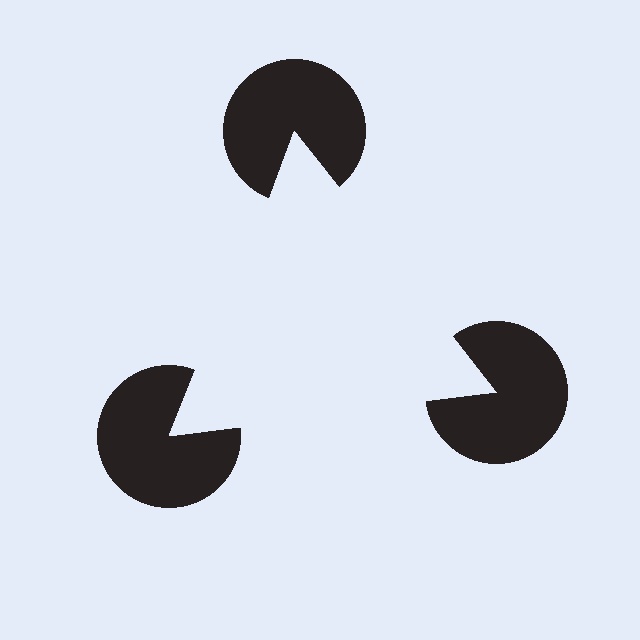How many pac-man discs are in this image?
There are 3 — one at each vertex of the illusory triangle.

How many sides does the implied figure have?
3 sides.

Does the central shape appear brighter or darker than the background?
It typically appears slightly brighter than the background, even though no actual brightness change is drawn.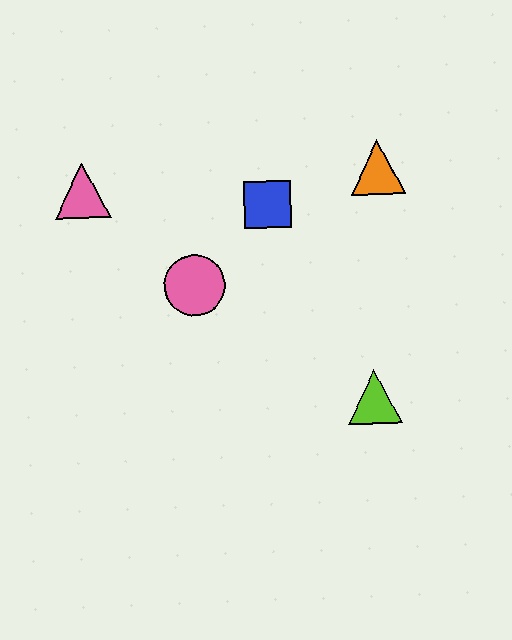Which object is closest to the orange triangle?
The blue square is closest to the orange triangle.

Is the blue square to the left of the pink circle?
No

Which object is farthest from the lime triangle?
The pink triangle is farthest from the lime triangle.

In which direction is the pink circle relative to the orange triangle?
The pink circle is to the left of the orange triangle.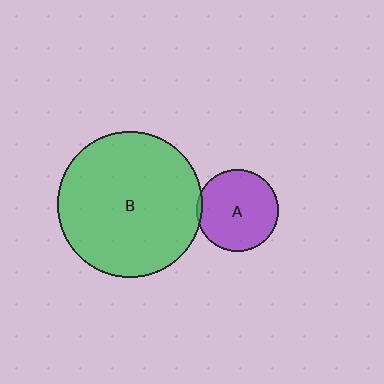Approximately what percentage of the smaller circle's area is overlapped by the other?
Approximately 5%.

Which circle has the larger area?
Circle B (green).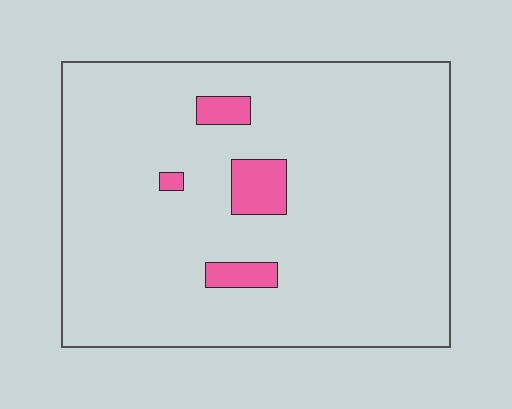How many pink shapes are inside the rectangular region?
4.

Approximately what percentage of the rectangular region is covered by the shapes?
Approximately 5%.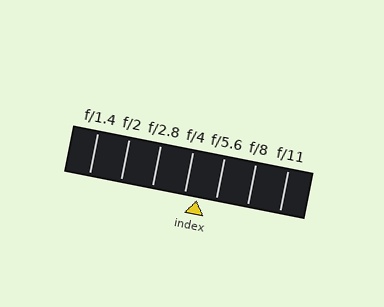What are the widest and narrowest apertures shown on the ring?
The widest aperture shown is f/1.4 and the narrowest is f/11.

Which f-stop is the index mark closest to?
The index mark is closest to f/4.